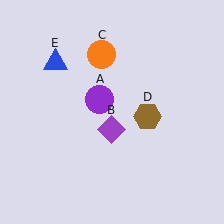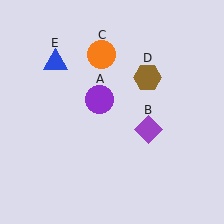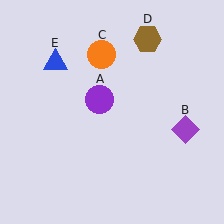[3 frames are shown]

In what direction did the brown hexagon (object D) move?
The brown hexagon (object D) moved up.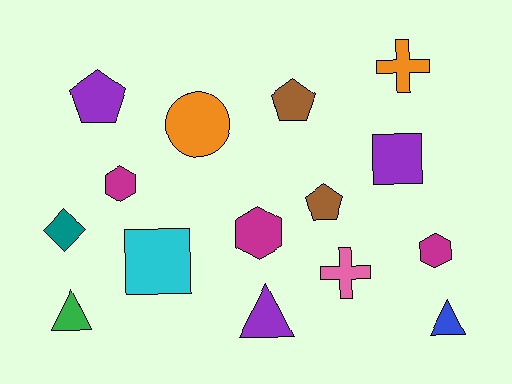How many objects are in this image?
There are 15 objects.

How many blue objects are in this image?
There is 1 blue object.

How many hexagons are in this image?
There are 3 hexagons.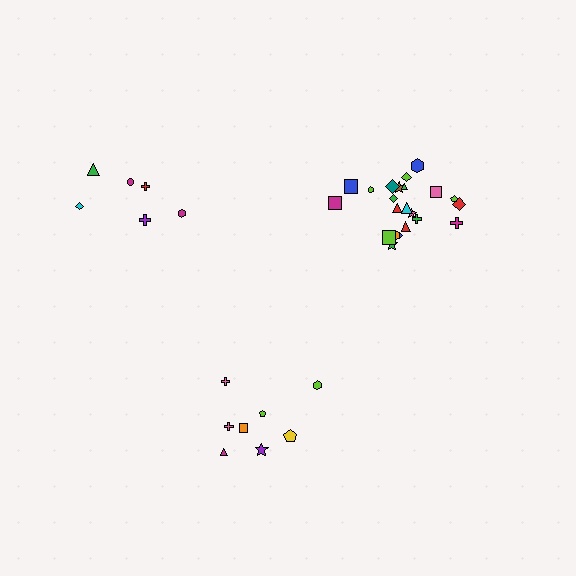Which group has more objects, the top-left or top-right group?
The top-right group.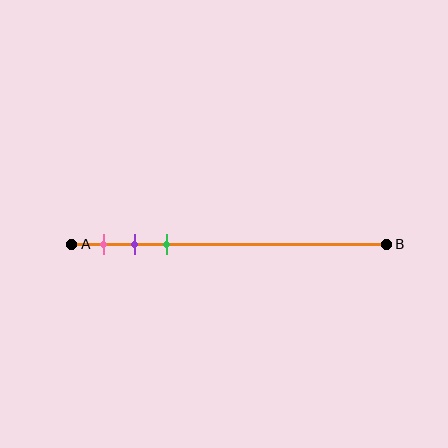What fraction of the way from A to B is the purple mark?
The purple mark is approximately 20% (0.2) of the way from A to B.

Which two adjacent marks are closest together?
The purple and green marks are the closest adjacent pair.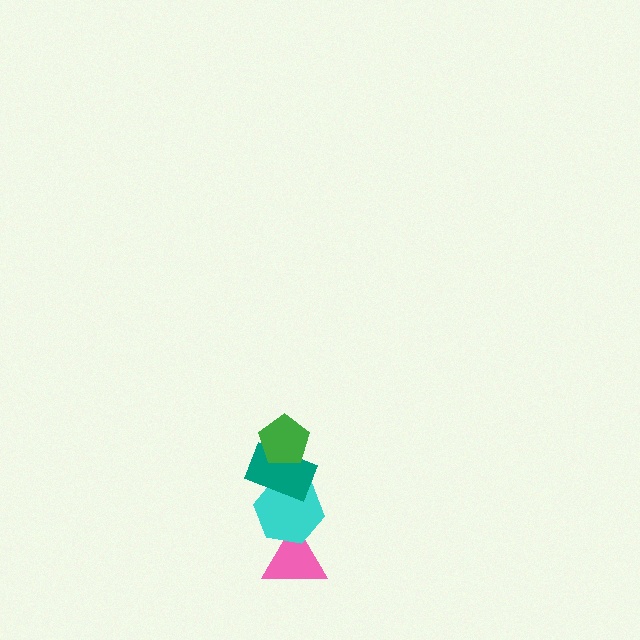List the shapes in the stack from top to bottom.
From top to bottom: the green pentagon, the teal rectangle, the cyan hexagon, the pink triangle.